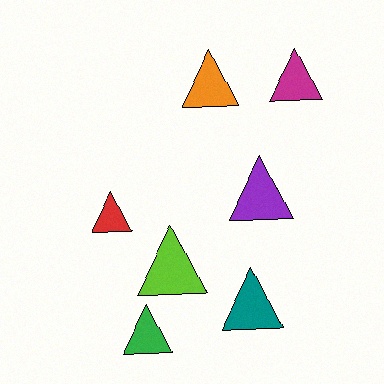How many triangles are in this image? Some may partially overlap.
There are 7 triangles.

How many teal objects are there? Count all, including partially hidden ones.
There is 1 teal object.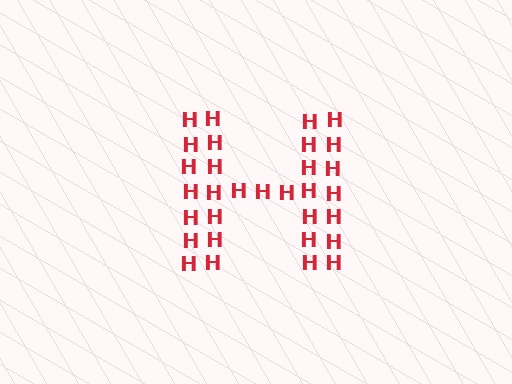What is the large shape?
The large shape is the letter H.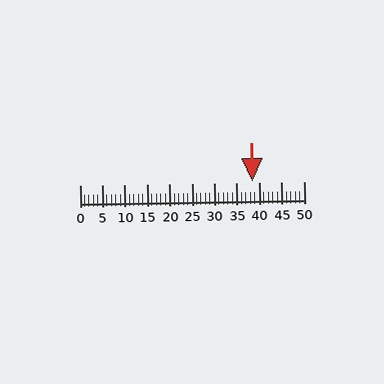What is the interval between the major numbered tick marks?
The major tick marks are spaced 5 units apart.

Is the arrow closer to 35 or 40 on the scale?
The arrow is closer to 40.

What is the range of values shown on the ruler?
The ruler shows values from 0 to 50.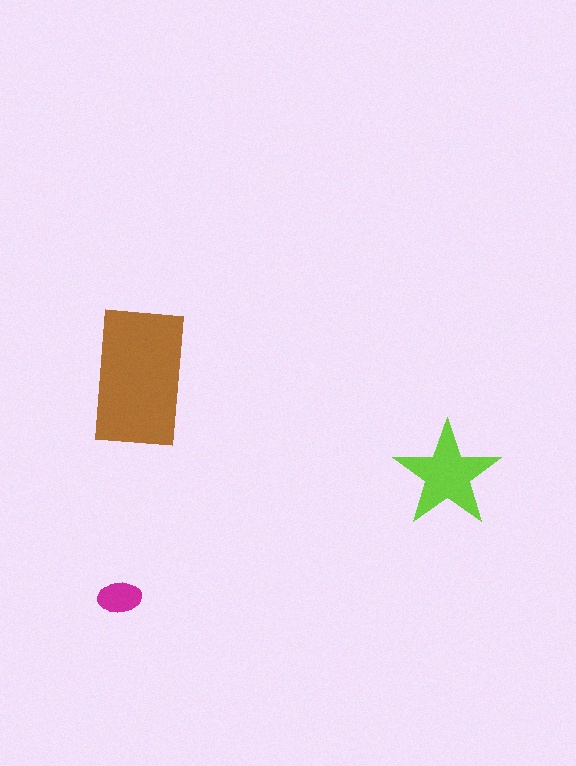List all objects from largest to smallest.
The brown rectangle, the lime star, the magenta ellipse.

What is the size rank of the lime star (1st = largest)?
2nd.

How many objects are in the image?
There are 3 objects in the image.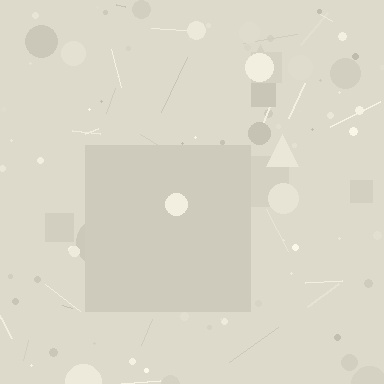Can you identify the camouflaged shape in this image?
The camouflaged shape is a square.